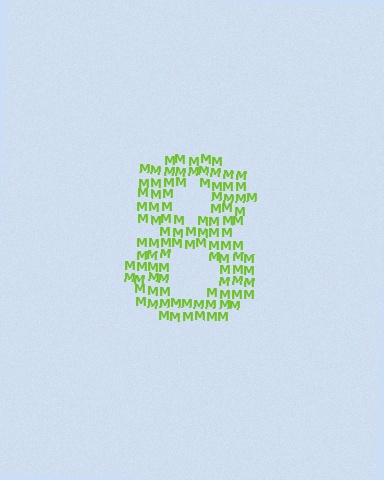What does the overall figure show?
The overall figure shows the digit 8.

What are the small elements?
The small elements are letter M's.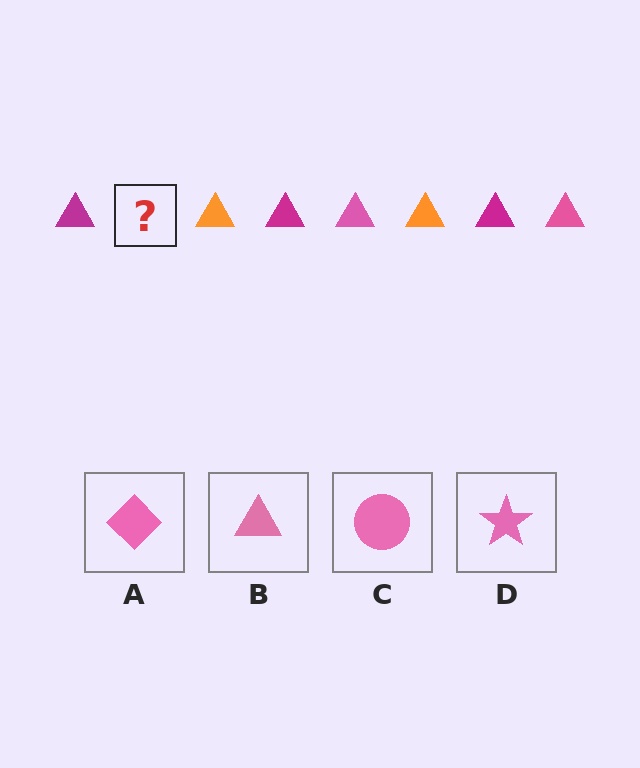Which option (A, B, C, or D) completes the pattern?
B.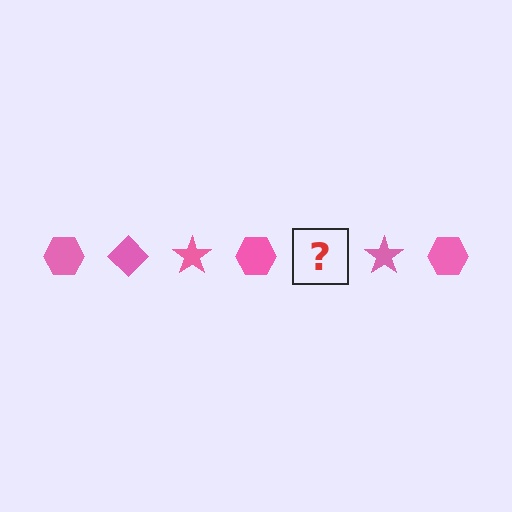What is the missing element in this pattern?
The missing element is a pink diamond.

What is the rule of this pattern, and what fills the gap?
The rule is that the pattern cycles through hexagon, diamond, star shapes in pink. The gap should be filled with a pink diamond.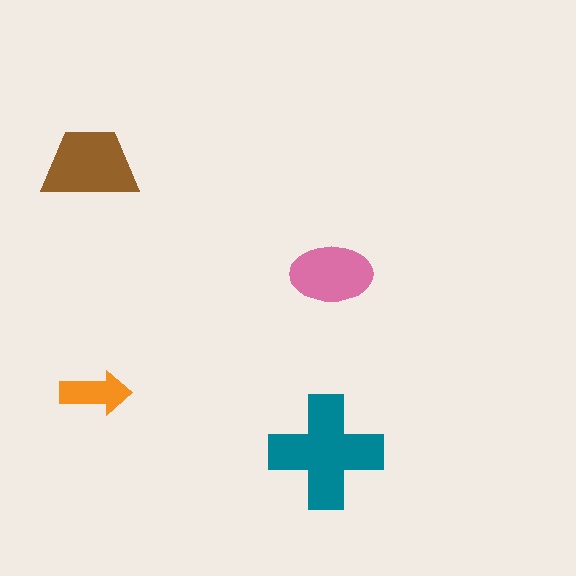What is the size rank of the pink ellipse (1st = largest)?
3rd.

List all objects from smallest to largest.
The orange arrow, the pink ellipse, the brown trapezoid, the teal cross.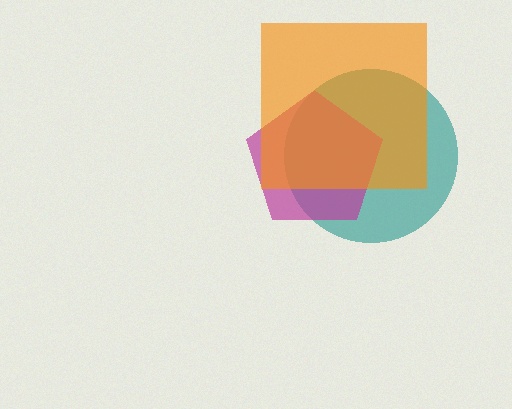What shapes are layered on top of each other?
The layered shapes are: a teal circle, a magenta pentagon, an orange square.